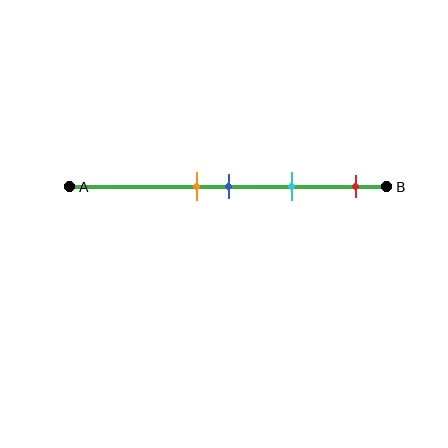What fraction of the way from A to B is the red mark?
The red mark is approximately 90% (0.9) of the way from A to B.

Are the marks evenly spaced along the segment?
No, the marks are not evenly spaced.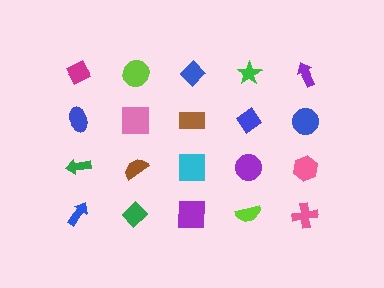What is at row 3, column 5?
A pink hexagon.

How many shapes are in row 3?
5 shapes.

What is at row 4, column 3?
A purple square.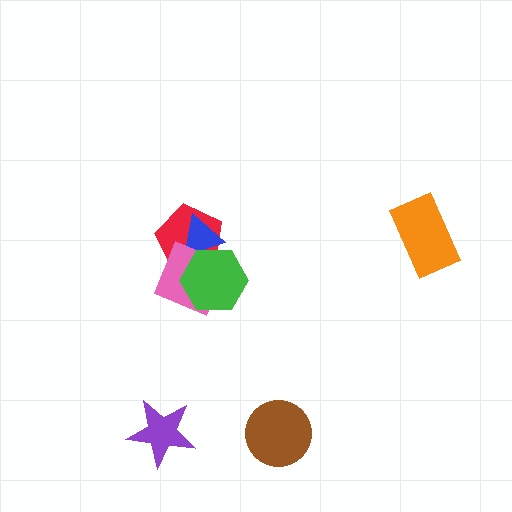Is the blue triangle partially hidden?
Yes, it is partially covered by another shape.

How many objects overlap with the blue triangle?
3 objects overlap with the blue triangle.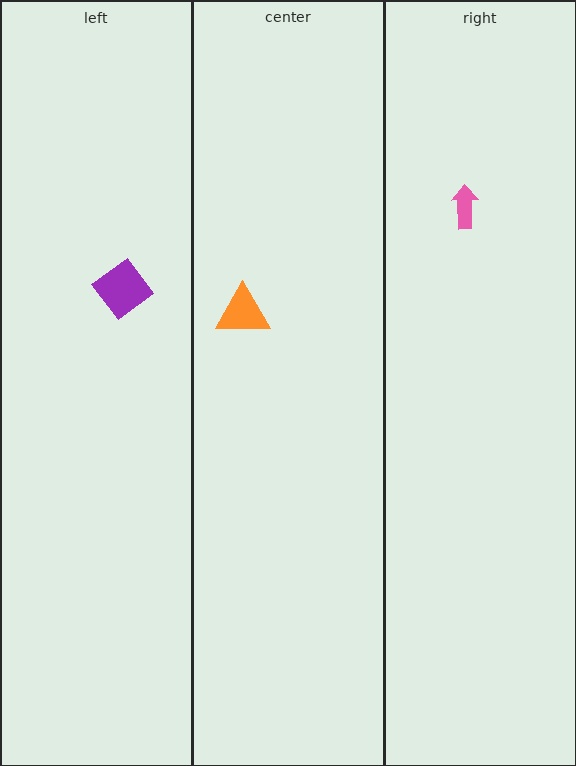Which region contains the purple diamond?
The left region.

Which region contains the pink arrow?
The right region.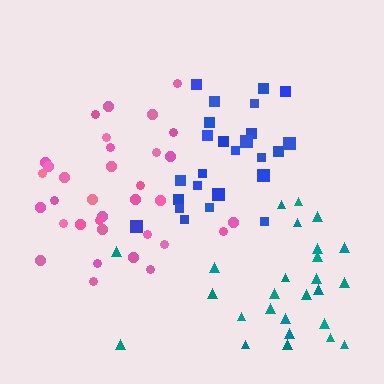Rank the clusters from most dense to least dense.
blue, pink, teal.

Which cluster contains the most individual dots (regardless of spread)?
Pink (34).